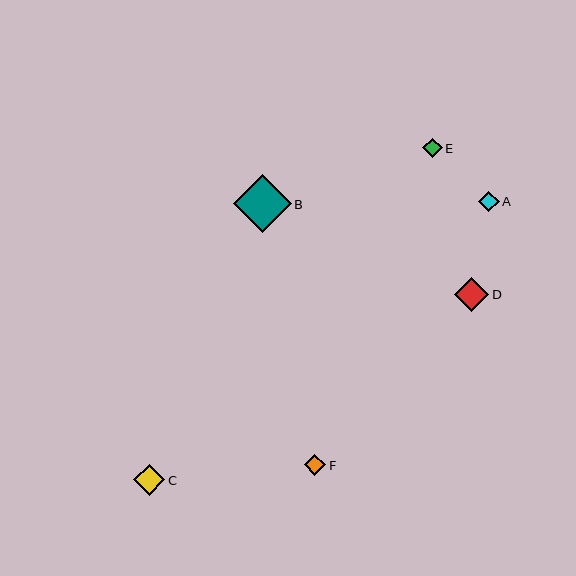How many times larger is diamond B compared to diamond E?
Diamond B is approximately 3.0 times the size of diamond E.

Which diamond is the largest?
Diamond B is the largest with a size of approximately 58 pixels.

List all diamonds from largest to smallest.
From largest to smallest: B, D, C, F, A, E.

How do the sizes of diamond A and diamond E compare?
Diamond A and diamond E are approximately the same size.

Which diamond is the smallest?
Diamond E is the smallest with a size of approximately 19 pixels.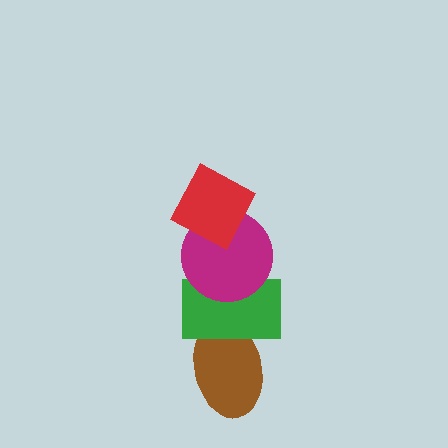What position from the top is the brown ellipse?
The brown ellipse is 4th from the top.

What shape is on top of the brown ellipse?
The green rectangle is on top of the brown ellipse.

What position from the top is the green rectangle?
The green rectangle is 3rd from the top.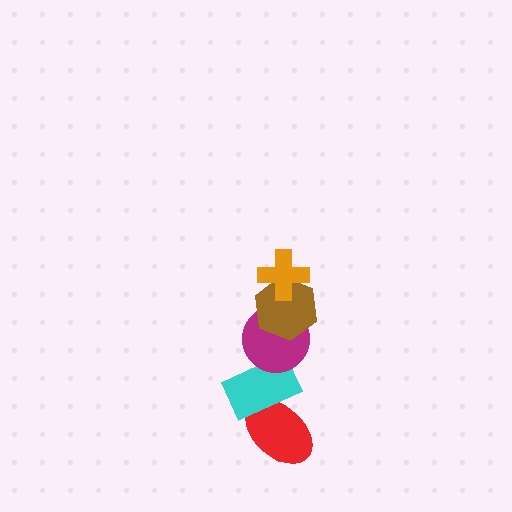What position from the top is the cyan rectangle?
The cyan rectangle is 4th from the top.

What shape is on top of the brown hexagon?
The orange cross is on top of the brown hexagon.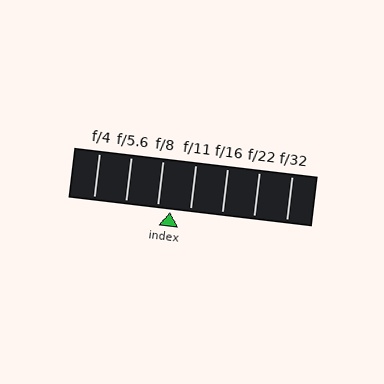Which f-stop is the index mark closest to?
The index mark is closest to f/8.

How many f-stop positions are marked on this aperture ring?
There are 7 f-stop positions marked.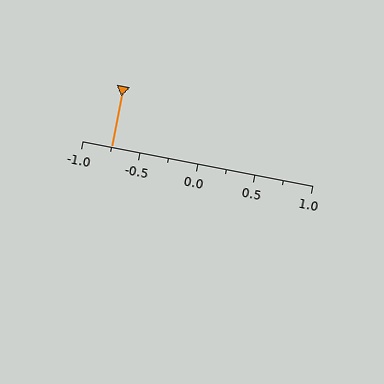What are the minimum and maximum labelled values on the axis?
The axis runs from -1.0 to 1.0.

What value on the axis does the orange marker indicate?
The marker indicates approximately -0.75.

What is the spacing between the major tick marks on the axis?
The major ticks are spaced 0.5 apart.